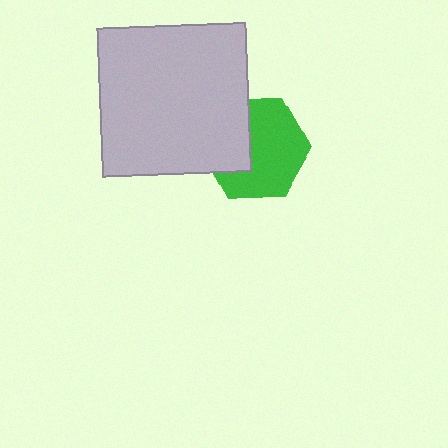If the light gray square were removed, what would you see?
You would see the complete green hexagon.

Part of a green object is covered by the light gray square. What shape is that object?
It is a hexagon.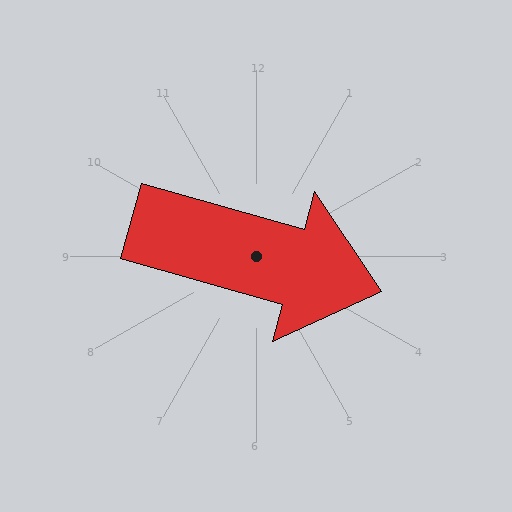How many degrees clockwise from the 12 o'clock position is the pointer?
Approximately 106 degrees.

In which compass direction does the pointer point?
East.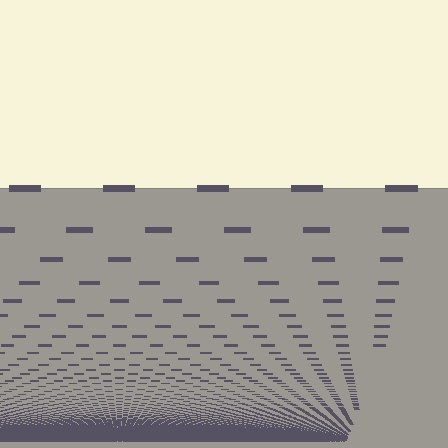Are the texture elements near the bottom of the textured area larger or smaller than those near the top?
Smaller. The gradient is inverted — elements near the bottom are smaller and denser.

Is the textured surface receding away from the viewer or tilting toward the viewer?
The surface appears to tilt toward the viewer. Texture elements get larger and sparser toward the top.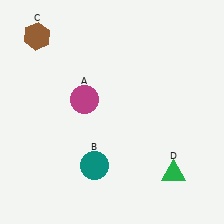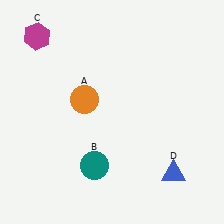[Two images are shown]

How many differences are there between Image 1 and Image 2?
There are 3 differences between the two images.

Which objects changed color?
A changed from magenta to orange. C changed from brown to magenta. D changed from green to blue.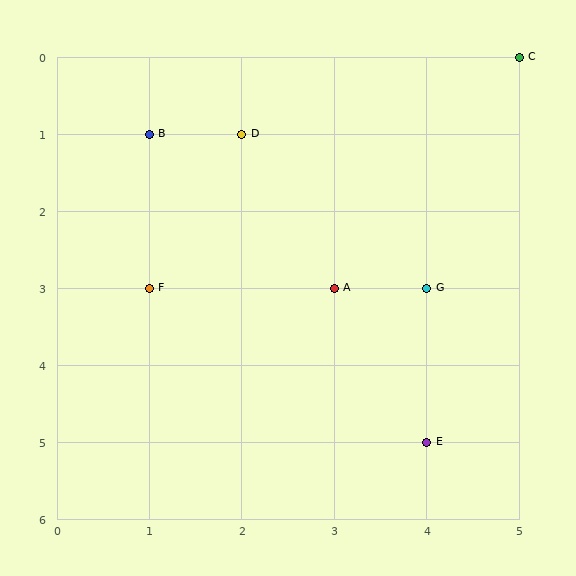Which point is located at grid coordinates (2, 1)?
Point D is at (2, 1).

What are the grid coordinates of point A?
Point A is at grid coordinates (3, 3).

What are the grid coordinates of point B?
Point B is at grid coordinates (1, 1).